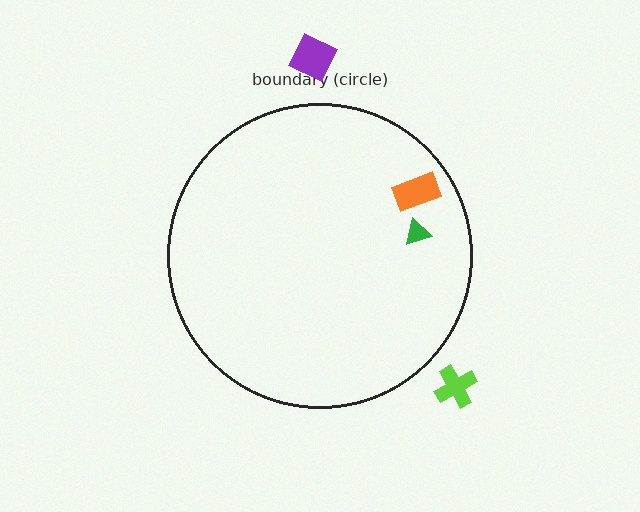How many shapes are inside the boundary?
2 inside, 2 outside.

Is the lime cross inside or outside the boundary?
Outside.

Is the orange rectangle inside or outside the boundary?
Inside.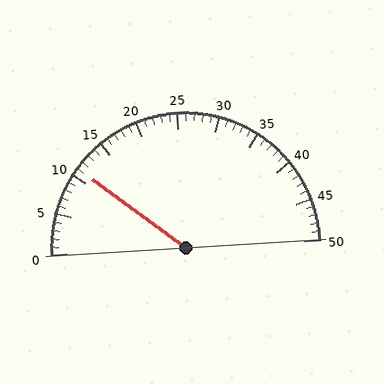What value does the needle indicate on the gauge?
The needle indicates approximately 11.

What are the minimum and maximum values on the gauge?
The gauge ranges from 0 to 50.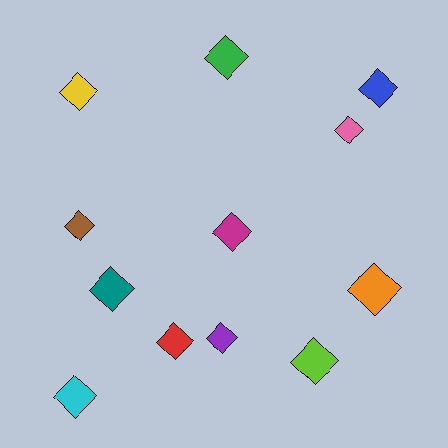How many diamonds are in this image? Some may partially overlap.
There are 12 diamonds.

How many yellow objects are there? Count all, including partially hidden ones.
There is 1 yellow object.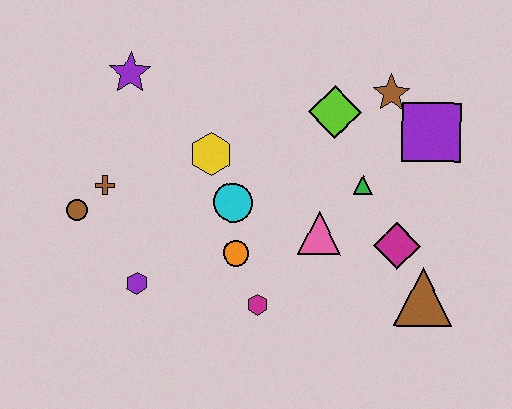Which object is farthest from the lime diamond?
The brown circle is farthest from the lime diamond.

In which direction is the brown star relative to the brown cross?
The brown star is to the right of the brown cross.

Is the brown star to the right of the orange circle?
Yes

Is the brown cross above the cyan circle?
Yes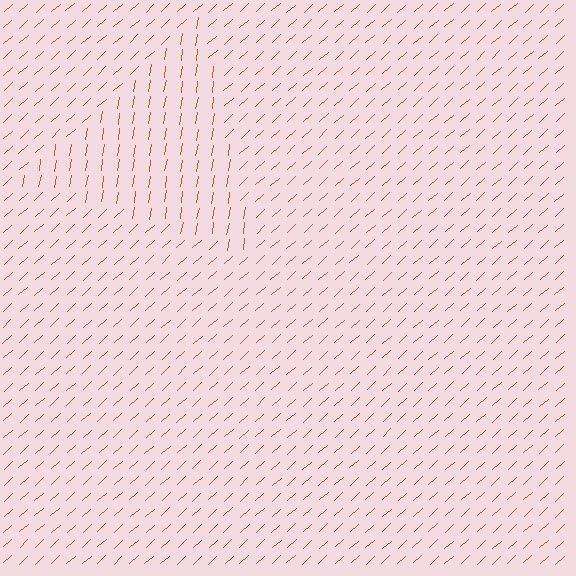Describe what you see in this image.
The image is filled with small brown line segments. A triangle region in the image has lines oriented differently from the surrounding lines, creating a visible texture boundary.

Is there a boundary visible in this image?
Yes, there is a texture boundary formed by a change in line orientation.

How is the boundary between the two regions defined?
The boundary is defined purely by a change in line orientation (approximately 38 degrees difference). All lines are the same color and thickness.